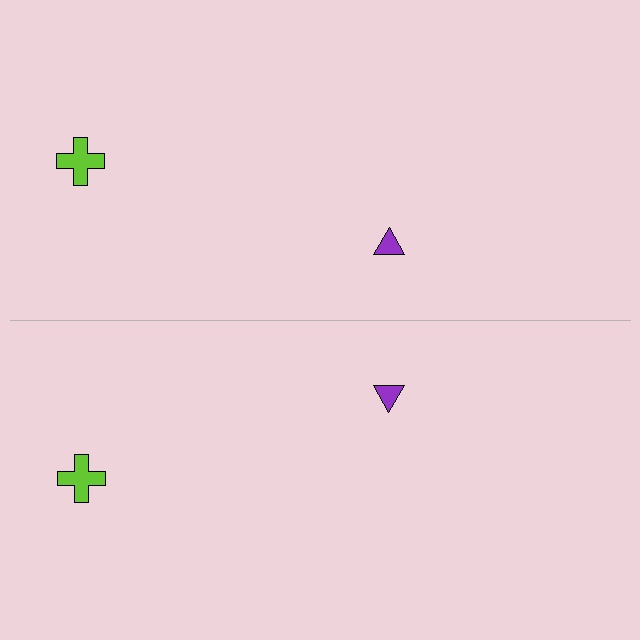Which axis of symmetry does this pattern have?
The pattern has a horizontal axis of symmetry running through the center of the image.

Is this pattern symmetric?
Yes, this pattern has bilateral (reflection) symmetry.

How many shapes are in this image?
There are 4 shapes in this image.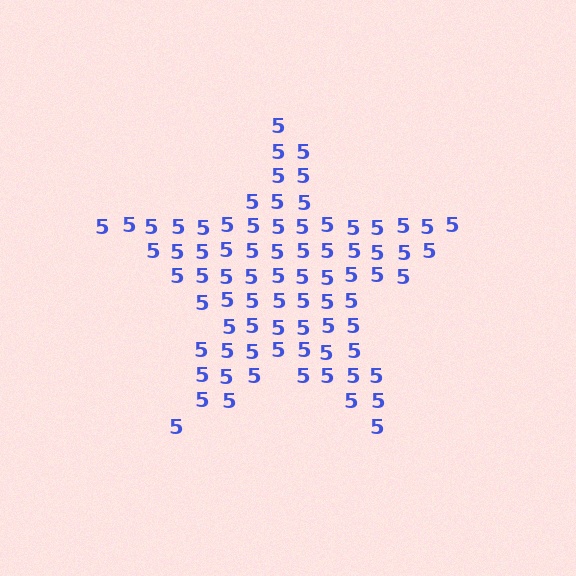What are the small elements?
The small elements are digit 5's.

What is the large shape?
The large shape is a star.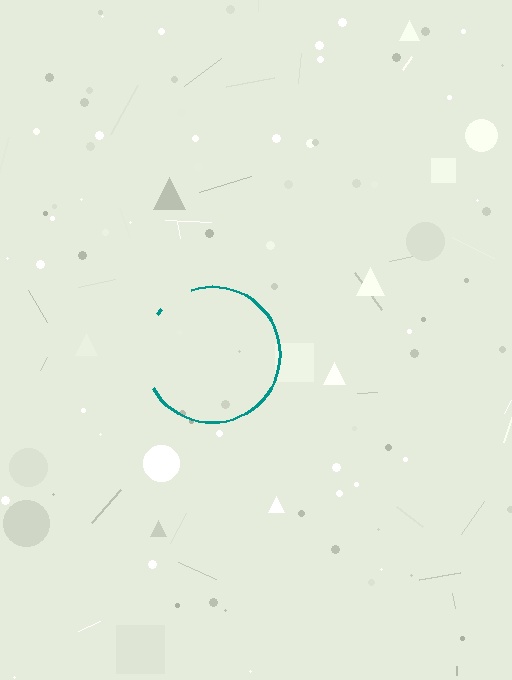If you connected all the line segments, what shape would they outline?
They would outline a circle.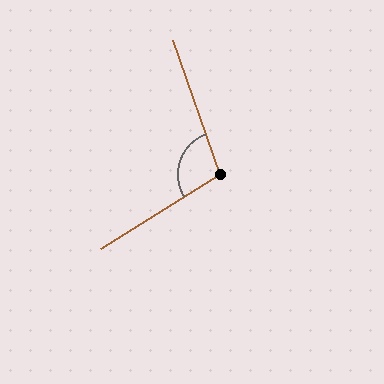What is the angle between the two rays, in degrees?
Approximately 103 degrees.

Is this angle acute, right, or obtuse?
It is obtuse.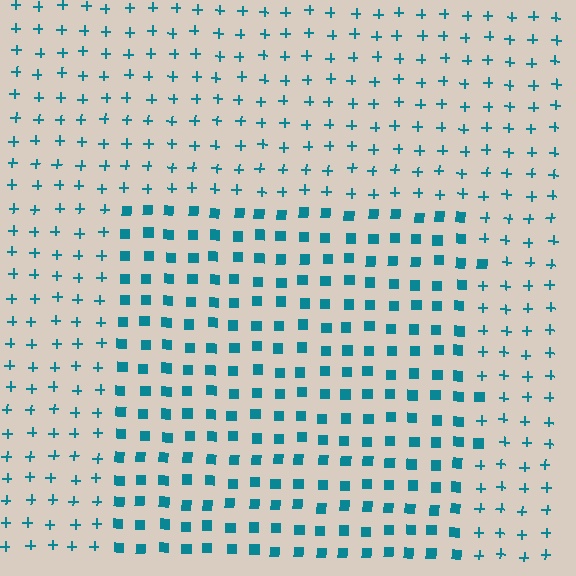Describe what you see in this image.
The image is filled with small teal elements arranged in a uniform grid. A rectangle-shaped region contains squares, while the surrounding area contains plus signs. The boundary is defined purely by the change in element shape.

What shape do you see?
I see a rectangle.